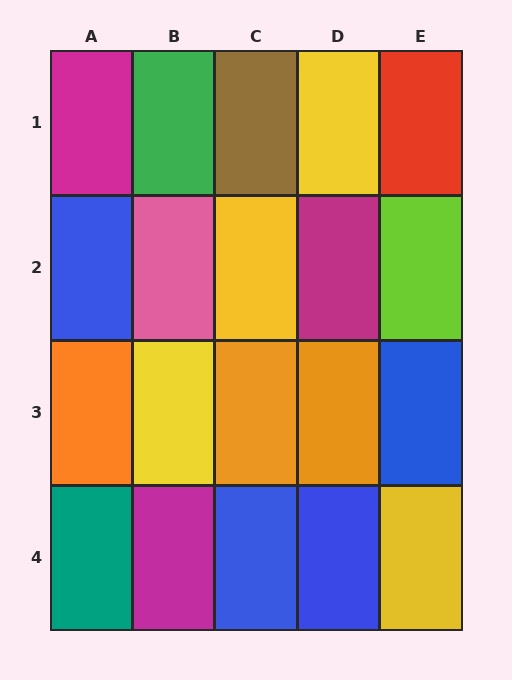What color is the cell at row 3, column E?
Blue.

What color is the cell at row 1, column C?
Brown.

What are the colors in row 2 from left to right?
Blue, pink, yellow, magenta, lime.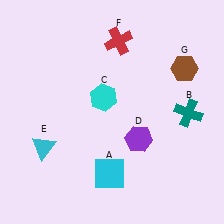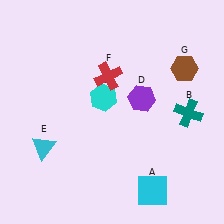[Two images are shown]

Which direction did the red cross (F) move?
The red cross (F) moved down.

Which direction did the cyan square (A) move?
The cyan square (A) moved right.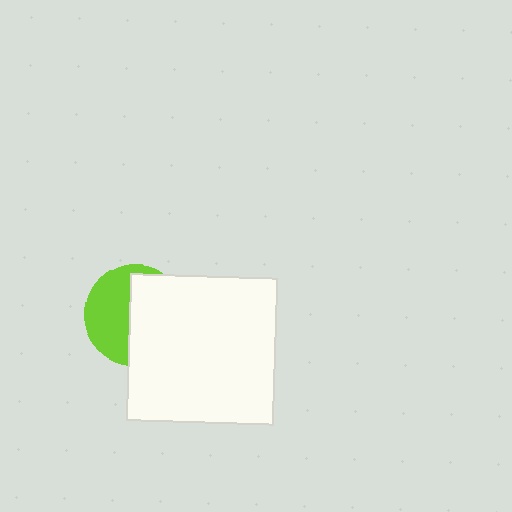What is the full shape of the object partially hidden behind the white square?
The partially hidden object is a lime circle.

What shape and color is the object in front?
The object in front is a white square.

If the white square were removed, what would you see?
You would see the complete lime circle.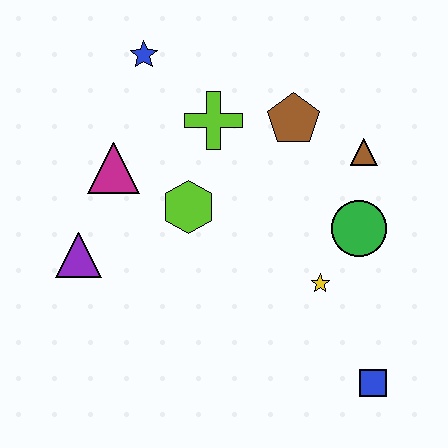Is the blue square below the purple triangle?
Yes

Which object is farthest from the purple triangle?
The blue square is farthest from the purple triangle.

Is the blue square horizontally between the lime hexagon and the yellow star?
No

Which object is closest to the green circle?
The yellow star is closest to the green circle.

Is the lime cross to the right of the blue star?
Yes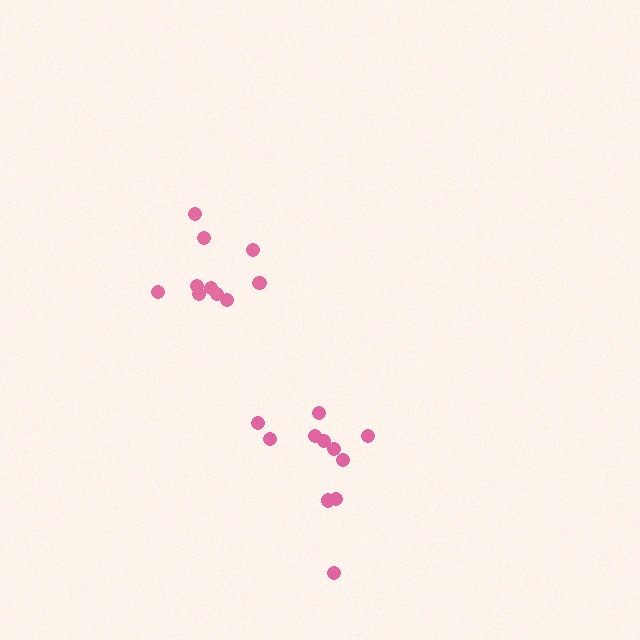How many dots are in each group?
Group 1: 11 dots, Group 2: 10 dots (21 total).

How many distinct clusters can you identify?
There are 2 distinct clusters.